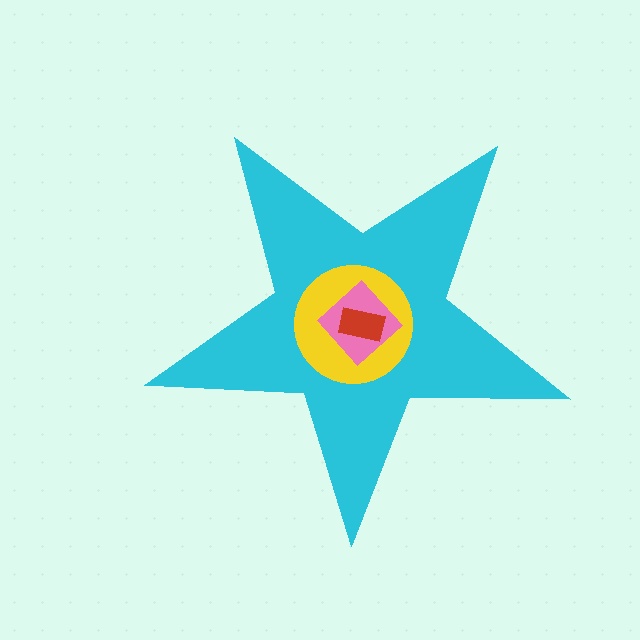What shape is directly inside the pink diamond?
The red rectangle.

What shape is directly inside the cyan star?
The yellow circle.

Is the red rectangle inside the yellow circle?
Yes.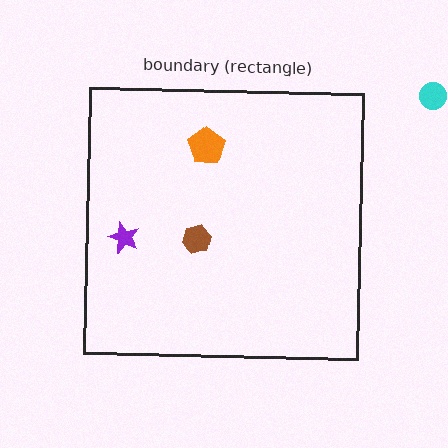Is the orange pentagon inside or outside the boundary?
Inside.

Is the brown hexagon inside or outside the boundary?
Inside.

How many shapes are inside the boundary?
3 inside, 1 outside.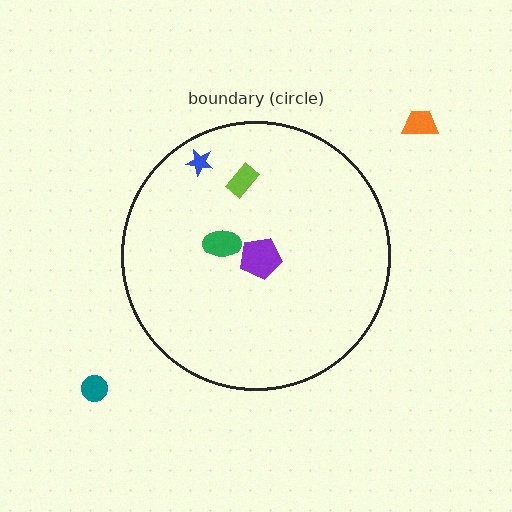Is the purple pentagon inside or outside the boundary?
Inside.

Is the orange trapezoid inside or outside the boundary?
Outside.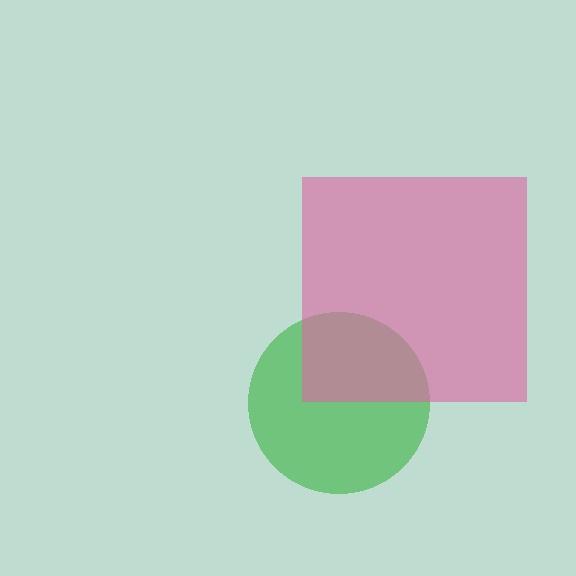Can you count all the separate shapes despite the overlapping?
Yes, there are 2 separate shapes.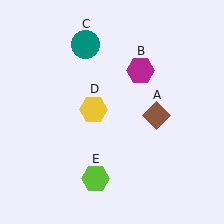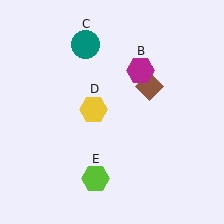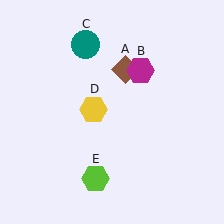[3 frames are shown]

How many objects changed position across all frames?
1 object changed position: brown diamond (object A).